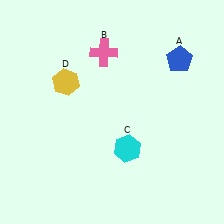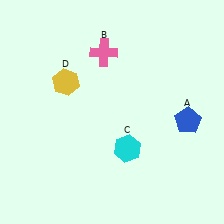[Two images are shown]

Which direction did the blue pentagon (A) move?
The blue pentagon (A) moved down.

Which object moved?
The blue pentagon (A) moved down.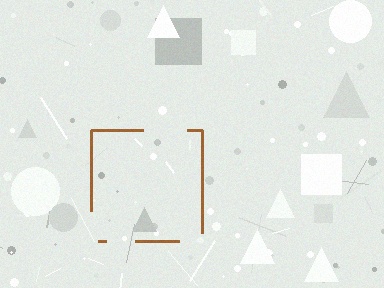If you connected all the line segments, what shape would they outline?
They would outline a square.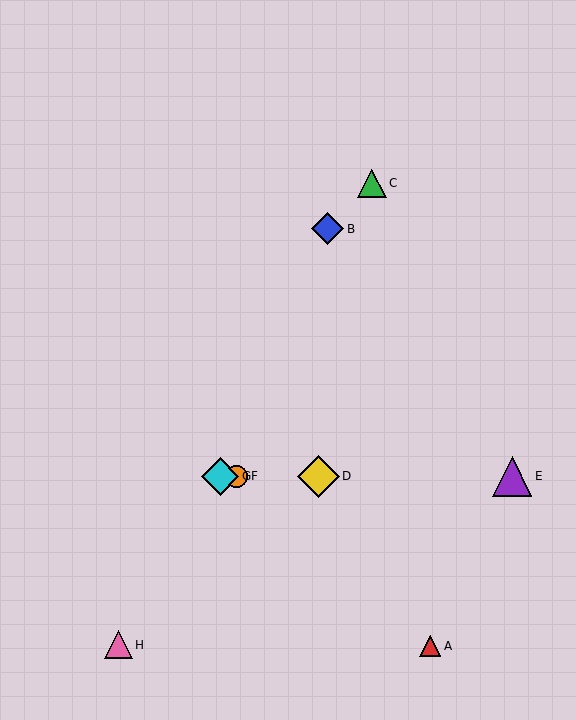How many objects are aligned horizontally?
4 objects (D, E, F, G) are aligned horizontally.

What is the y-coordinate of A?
Object A is at y≈646.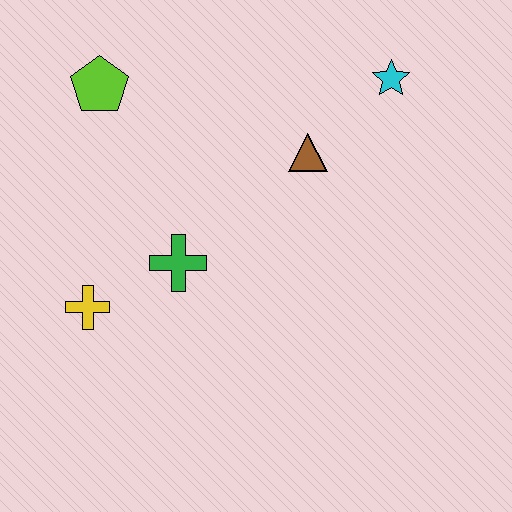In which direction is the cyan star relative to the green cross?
The cyan star is to the right of the green cross.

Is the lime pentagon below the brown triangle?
No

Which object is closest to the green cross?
The yellow cross is closest to the green cross.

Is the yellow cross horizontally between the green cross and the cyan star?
No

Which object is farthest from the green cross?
The cyan star is farthest from the green cross.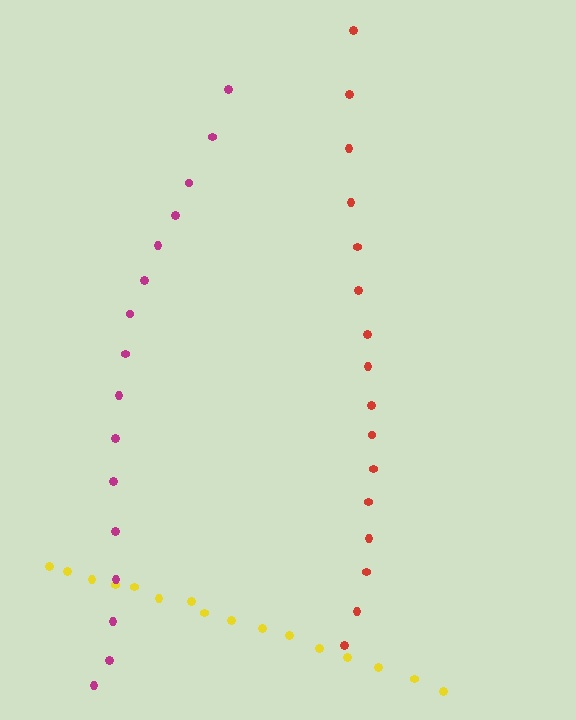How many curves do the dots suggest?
There are 3 distinct paths.